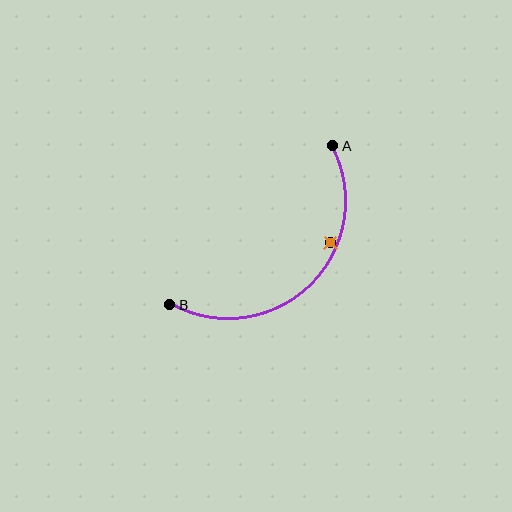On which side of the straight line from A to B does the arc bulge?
The arc bulges below and to the right of the straight line connecting A and B.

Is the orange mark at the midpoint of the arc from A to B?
No — the orange mark does not lie on the arc at all. It sits slightly inside the curve.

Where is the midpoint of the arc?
The arc midpoint is the point on the curve farthest from the straight line joining A and B. It sits below and to the right of that line.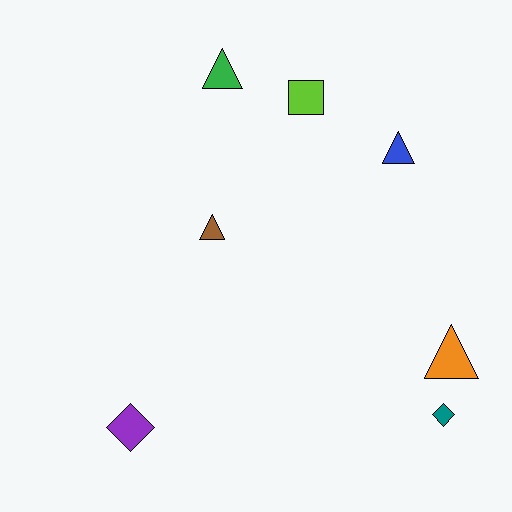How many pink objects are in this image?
There are no pink objects.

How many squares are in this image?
There is 1 square.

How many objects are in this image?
There are 7 objects.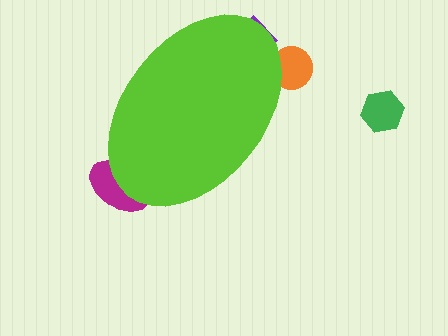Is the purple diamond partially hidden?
Yes, the purple diamond is partially hidden behind the lime ellipse.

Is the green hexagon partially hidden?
No, the green hexagon is fully visible.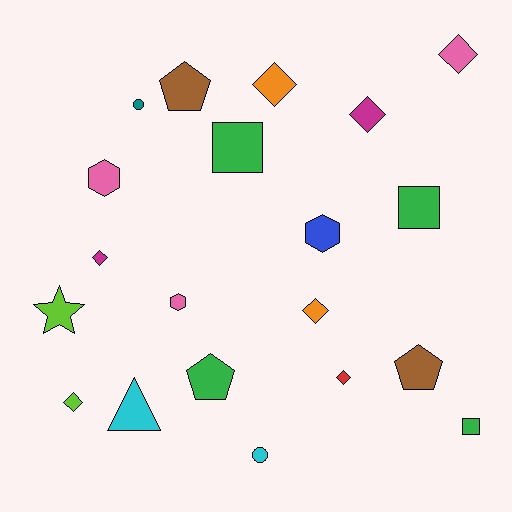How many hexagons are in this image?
There are 3 hexagons.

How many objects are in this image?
There are 20 objects.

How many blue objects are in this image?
There is 1 blue object.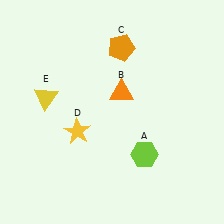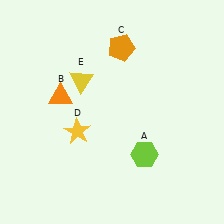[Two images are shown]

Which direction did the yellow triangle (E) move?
The yellow triangle (E) moved right.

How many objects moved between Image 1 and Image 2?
2 objects moved between the two images.